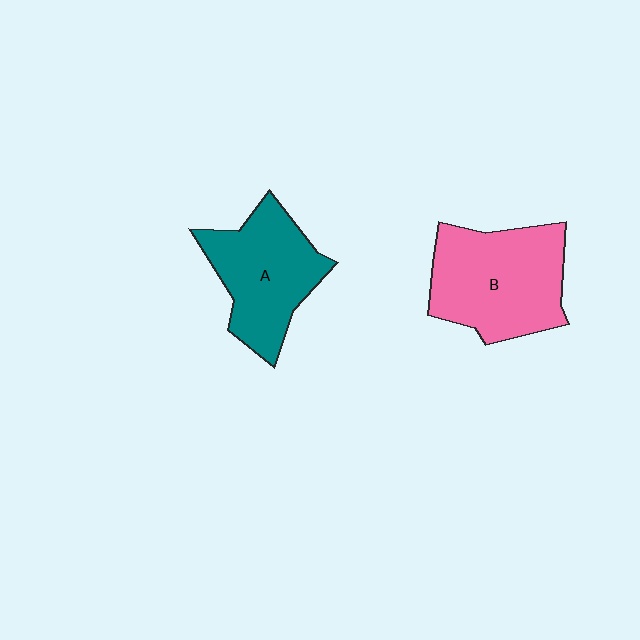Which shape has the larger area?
Shape B (pink).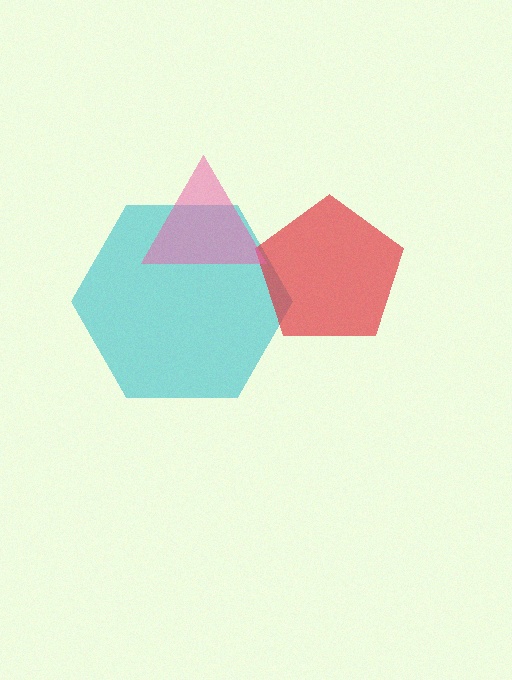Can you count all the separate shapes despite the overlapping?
Yes, there are 3 separate shapes.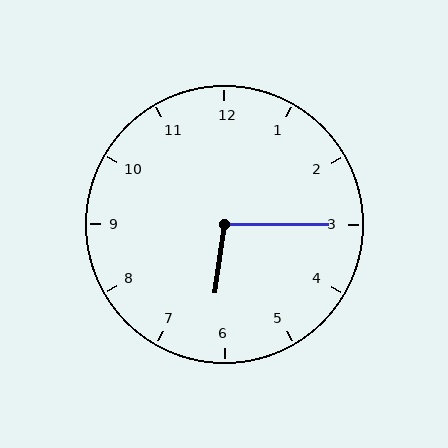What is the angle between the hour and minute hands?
Approximately 98 degrees.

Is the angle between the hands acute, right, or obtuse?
It is obtuse.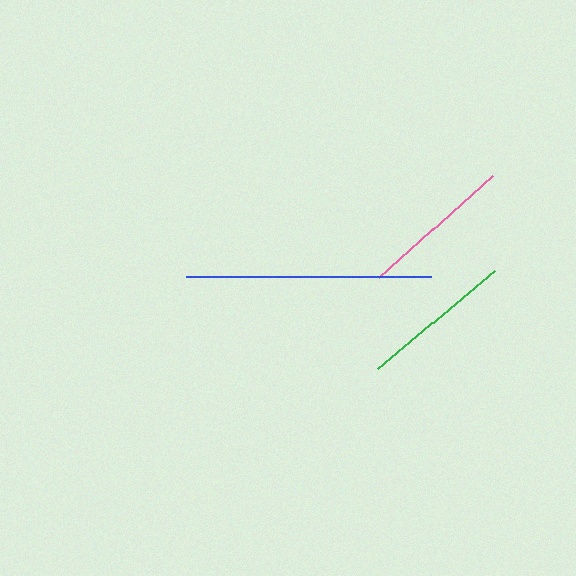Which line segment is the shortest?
The green line is the shortest at approximately 153 pixels.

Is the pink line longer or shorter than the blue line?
The blue line is longer than the pink line.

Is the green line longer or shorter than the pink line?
The pink line is longer than the green line.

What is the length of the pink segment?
The pink segment is approximately 153 pixels long.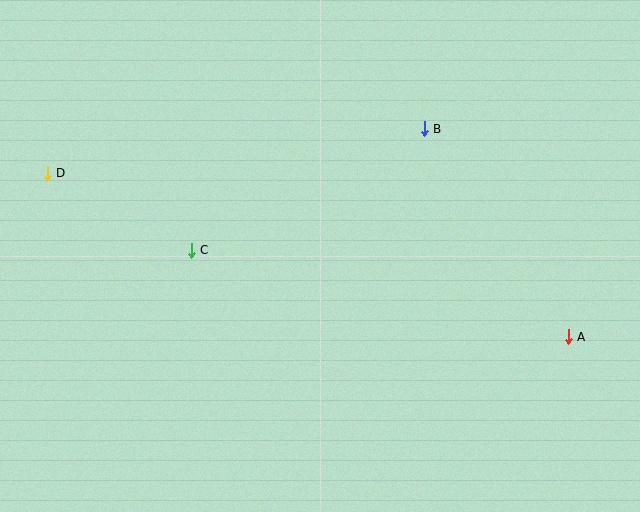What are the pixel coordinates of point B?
Point B is at (424, 129).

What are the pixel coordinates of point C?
Point C is at (191, 250).